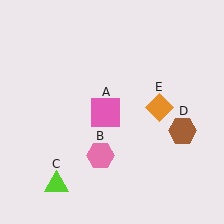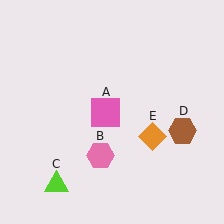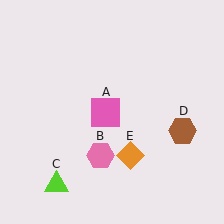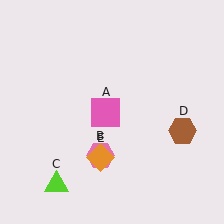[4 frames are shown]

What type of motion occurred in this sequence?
The orange diamond (object E) rotated clockwise around the center of the scene.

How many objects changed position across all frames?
1 object changed position: orange diamond (object E).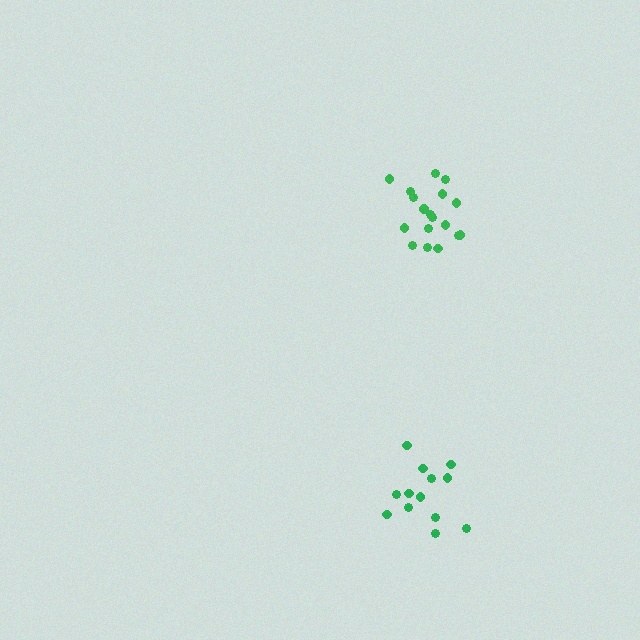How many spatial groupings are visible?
There are 2 spatial groupings.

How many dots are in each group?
Group 1: 18 dots, Group 2: 14 dots (32 total).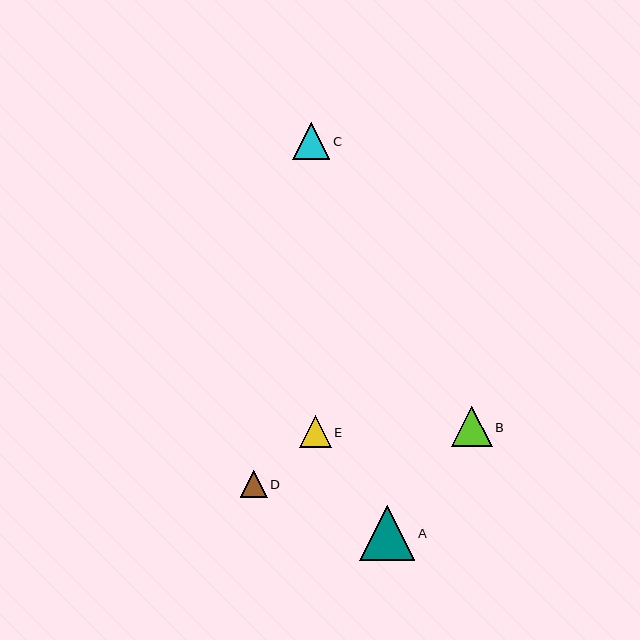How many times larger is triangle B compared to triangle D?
Triangle B is approximately 1.5 times the size of triangle D.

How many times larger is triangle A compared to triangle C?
Triangle A is approximately 1.5 times the size of triangle C.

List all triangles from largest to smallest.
From largest to smallest: A, B, C, E, D.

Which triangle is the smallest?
Triangle D is the smallest with a size of approximately 27 pixels.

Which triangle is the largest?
Triangle A is the largest with a size of approximately 55 pixels.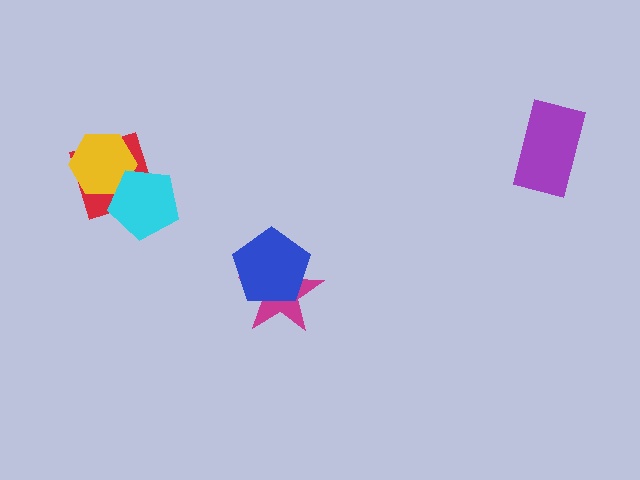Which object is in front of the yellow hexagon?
The cyan pentagon is in front of the yellow hexagon.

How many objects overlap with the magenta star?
1 object overlaps with the magenta star.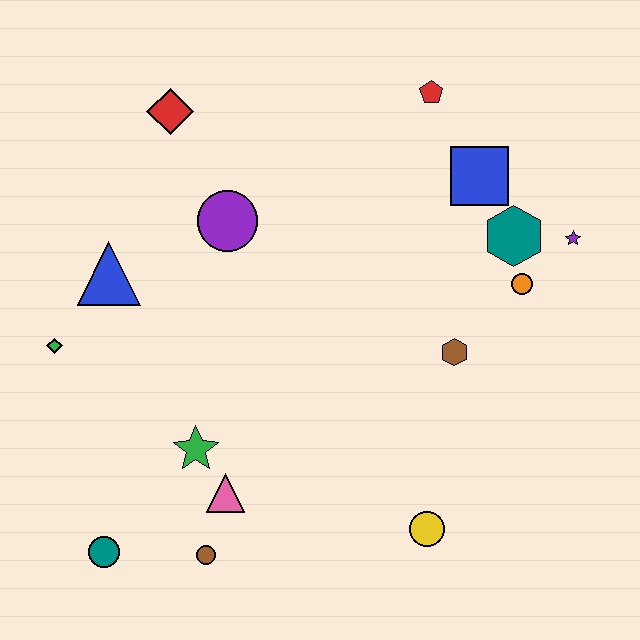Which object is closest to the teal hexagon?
The orange circle is closest to the teal hexagon.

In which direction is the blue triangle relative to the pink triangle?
The blue triangle is above the pink triangle.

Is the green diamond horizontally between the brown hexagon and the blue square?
No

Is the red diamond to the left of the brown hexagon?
Yes